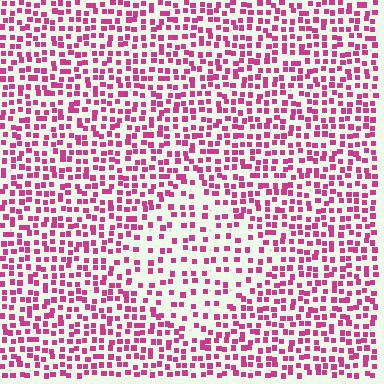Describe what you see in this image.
The image contains small magenta elements arranged at two different densities. A diamond-shaped region is visible where the elements are less densely packed than the surrounding area.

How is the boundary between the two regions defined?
The boundary is defined by a change in element density (approximately 1.8x ratio). All elements are the same color, size, and shape.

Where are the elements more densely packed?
The elements are more densely packed outside the diamond boundary.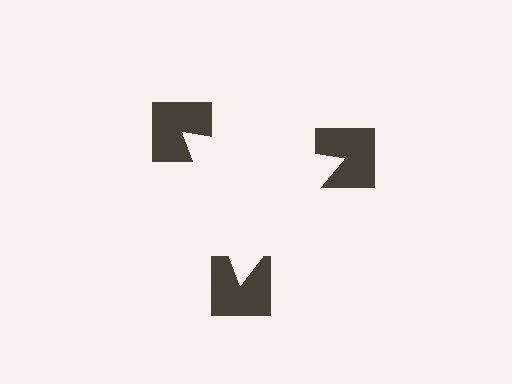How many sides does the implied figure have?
3 sides.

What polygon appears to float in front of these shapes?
An illusory triangle — its edges are inferred from the aligned wedge cuts in the notched squares, not physically drawn.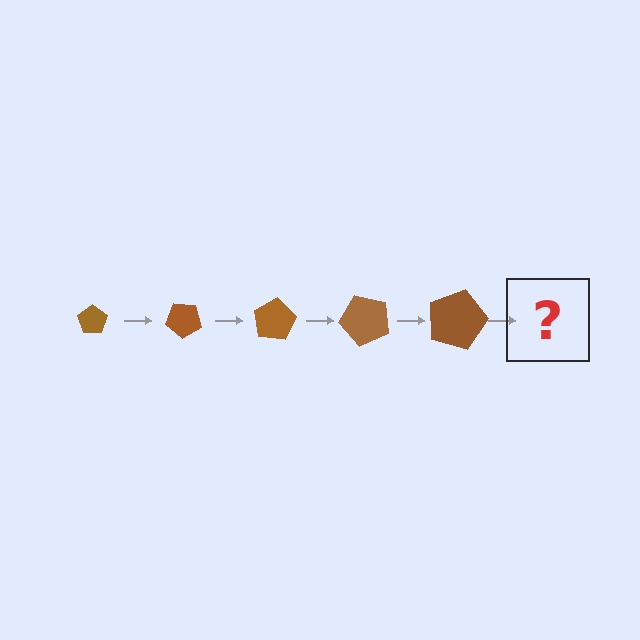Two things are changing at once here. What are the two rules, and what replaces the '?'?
The two rules are that the pentagon grows larger each step and it rotates 40 degrees each step. The '?' should be a pentagon, larger than the previous one and rotated 200 degrees from the start.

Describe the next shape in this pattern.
It should be a pentagon, larger than the previous one and rotated 200 degrees from the start.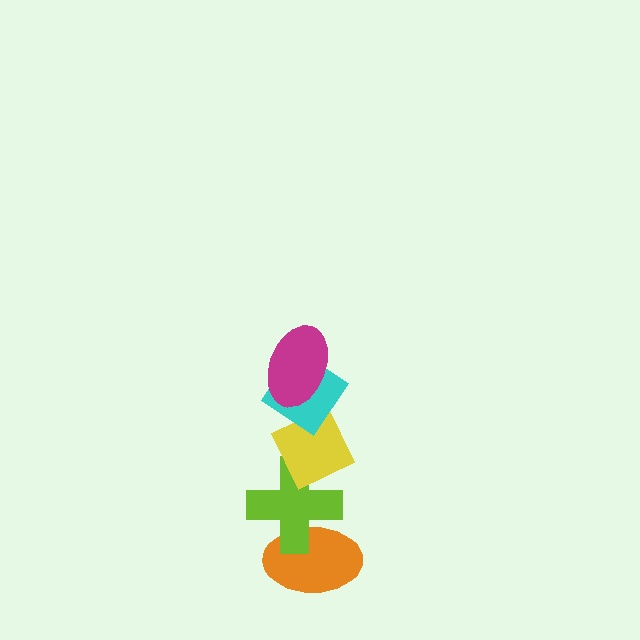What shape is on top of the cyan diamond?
The magenta ellipse is on top of the cyan diamond.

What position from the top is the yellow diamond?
The yellow diamond is 3rd from the top.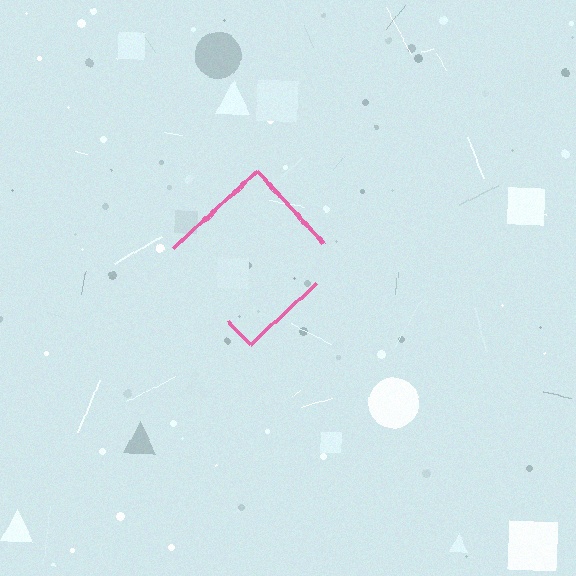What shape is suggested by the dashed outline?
The dashed outline suggests a diamond.